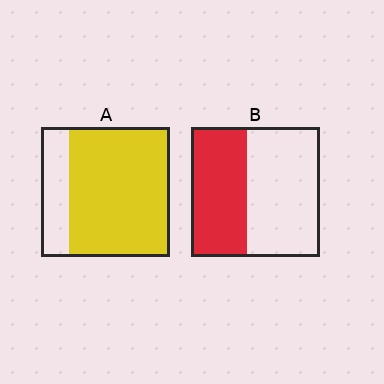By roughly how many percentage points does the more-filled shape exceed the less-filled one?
By roughly 35 percentage points (A over B).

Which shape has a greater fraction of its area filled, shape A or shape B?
Shape A.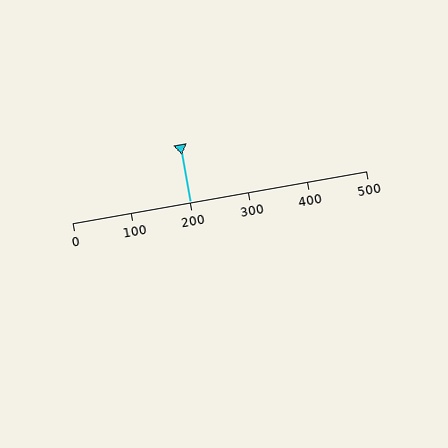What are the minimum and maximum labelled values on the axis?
The axis runs from 0 to 500.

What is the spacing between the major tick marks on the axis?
The major ticks are spaced 100 apart.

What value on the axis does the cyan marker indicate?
The marker indicates approximately 200.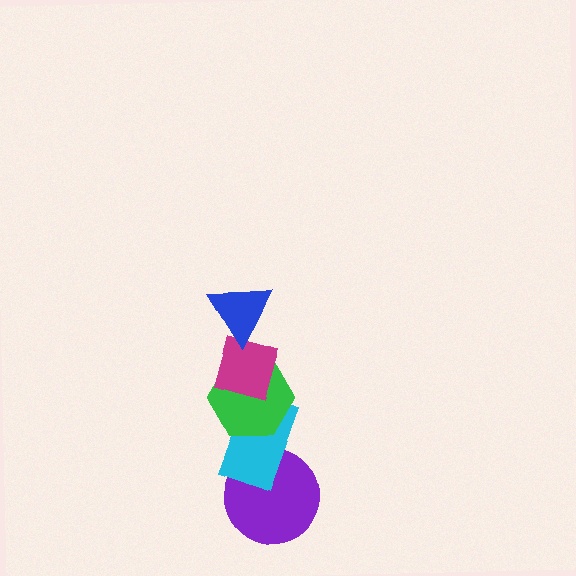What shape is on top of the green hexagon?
The magenta diamond is on top of the green hexagon.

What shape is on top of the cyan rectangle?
The green hexagon is on top of the cyan rectangle.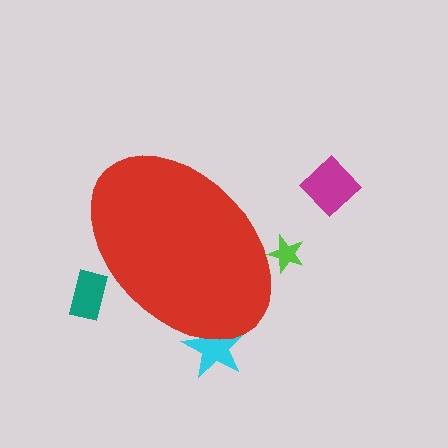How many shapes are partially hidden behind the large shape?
3 shapes are partially hidden.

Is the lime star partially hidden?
Yes, the lime star is partially hidden behind the red ellipse.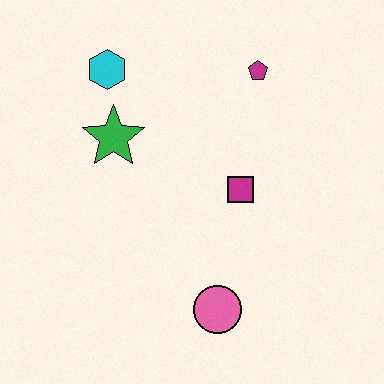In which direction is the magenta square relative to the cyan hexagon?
The magenta square is to the right of the cyan hexagon.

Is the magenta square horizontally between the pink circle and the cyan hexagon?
No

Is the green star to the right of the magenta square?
No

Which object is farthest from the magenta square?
The cyan hexagon is farthest from the magenta square.